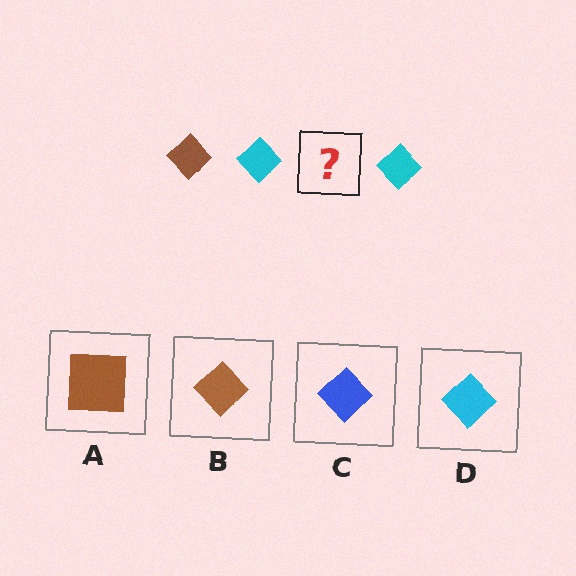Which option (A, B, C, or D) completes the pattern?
B.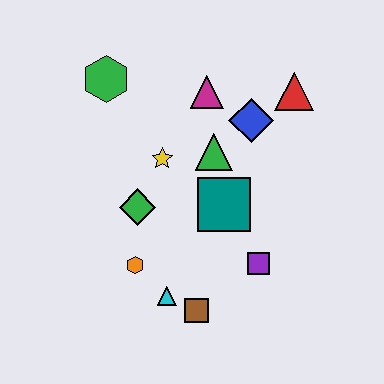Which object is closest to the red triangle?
The blue diamond is closest to the red triangle.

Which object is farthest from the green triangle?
The brown square is farthest from the green triangle.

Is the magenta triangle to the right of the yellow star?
Yes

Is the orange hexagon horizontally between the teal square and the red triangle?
No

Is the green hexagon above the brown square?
Yes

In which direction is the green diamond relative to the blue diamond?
The green diamond is to the left of the blue diamond.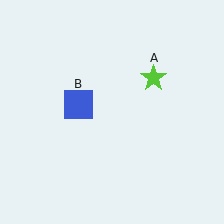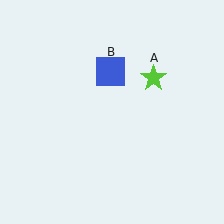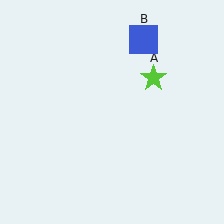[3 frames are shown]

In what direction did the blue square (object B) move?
The blue square (object B) moved up and to the right.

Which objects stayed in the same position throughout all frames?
Lime star (object A) remained stationary.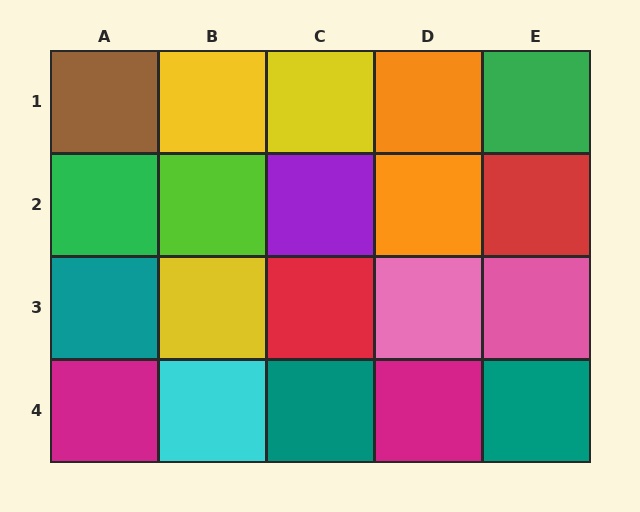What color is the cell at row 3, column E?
Pink.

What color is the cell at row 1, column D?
Orange.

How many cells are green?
2 cells are green.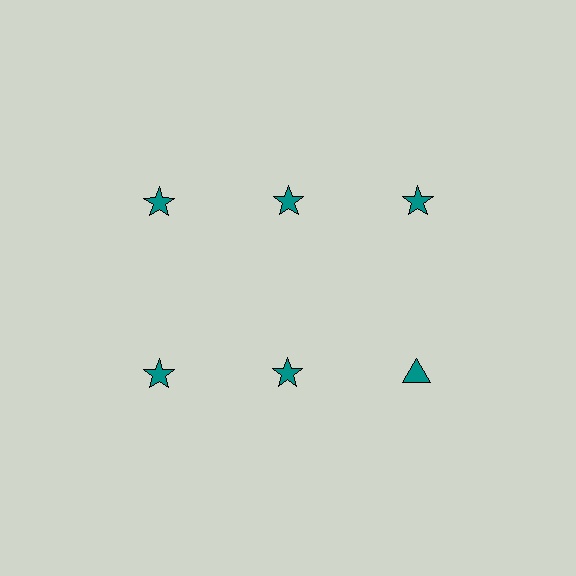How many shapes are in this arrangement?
There are 6 shapes arranged in a grid pattern.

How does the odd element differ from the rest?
It has a different shape: triangle instead of star.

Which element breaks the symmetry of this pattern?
The teal triangle in the second row, center column breaks the symmetry. All other shapes are teal stars.